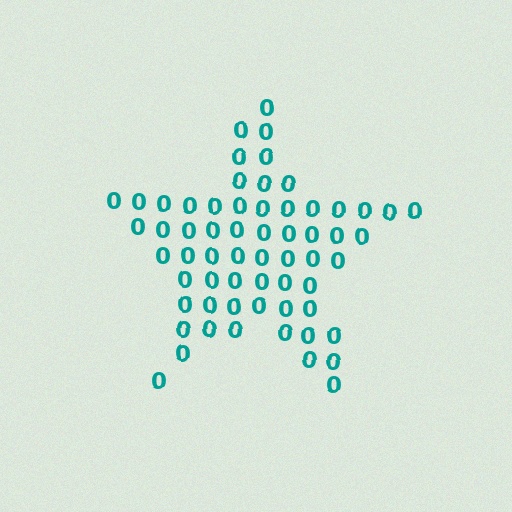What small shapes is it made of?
It is made of small digit 0's.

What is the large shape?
The large shape is a star.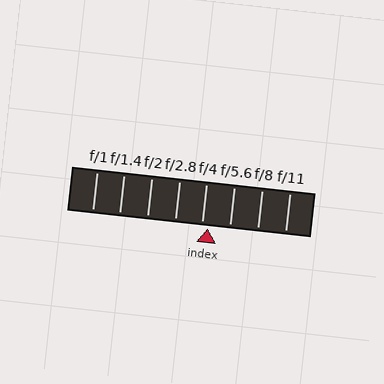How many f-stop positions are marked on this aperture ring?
There are 8 f-stop positions marked.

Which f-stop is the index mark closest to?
The index mark is closest to f/4.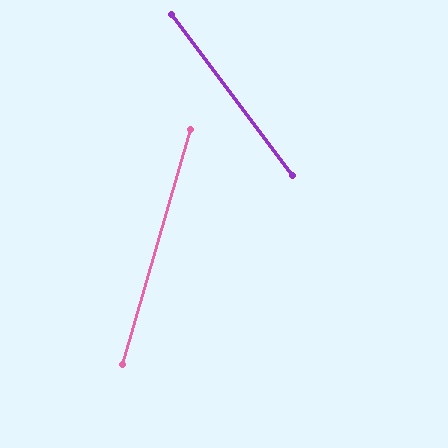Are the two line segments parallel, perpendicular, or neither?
Neither parallel nor perpendicular — they differ by about 53°.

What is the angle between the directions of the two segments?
Approximately 53 degrees.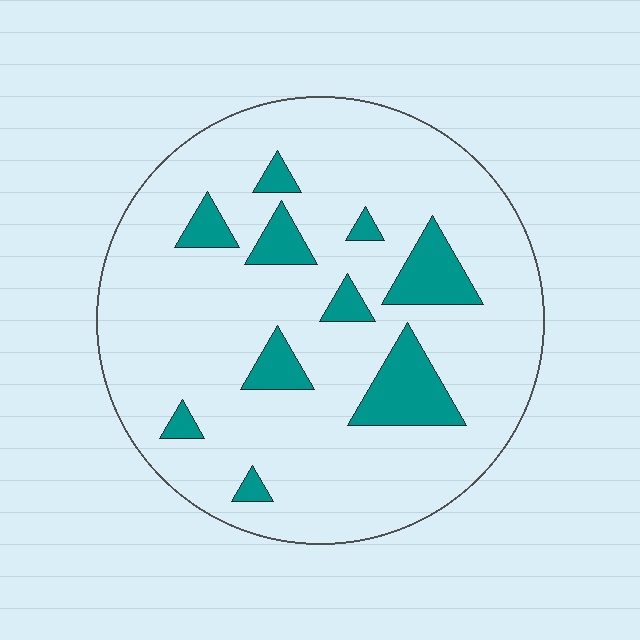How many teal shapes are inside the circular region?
10.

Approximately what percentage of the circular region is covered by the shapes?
Approximately 15%.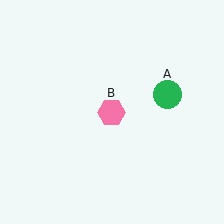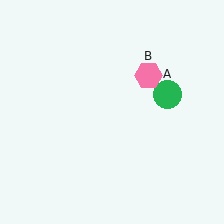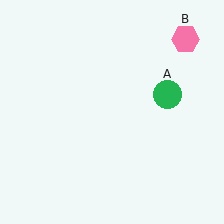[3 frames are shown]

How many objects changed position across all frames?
1 object changed position: pink hexagon (object B).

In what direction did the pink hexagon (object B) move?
The pink hexagon (object B) moved up and to the right.